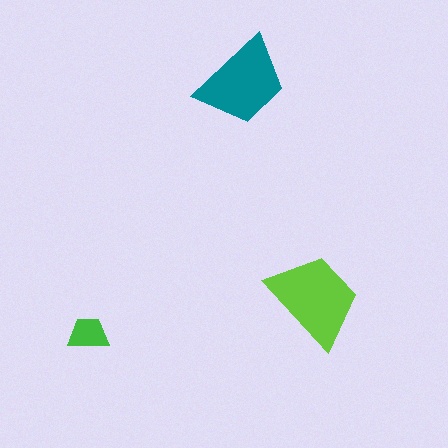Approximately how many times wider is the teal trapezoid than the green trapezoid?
About 2 times wider.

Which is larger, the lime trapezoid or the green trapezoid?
The lime one.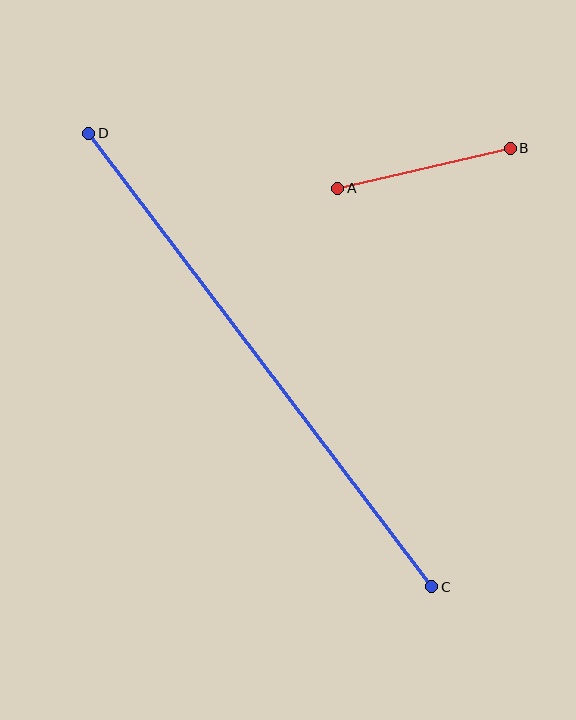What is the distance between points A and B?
The distance is approximately 177 pixels.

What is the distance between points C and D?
The distance is approximately 568 pixels.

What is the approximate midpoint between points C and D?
The midpoint is at approximately (260, 360) pixels.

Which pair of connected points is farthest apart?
Points C and D are farthest apart.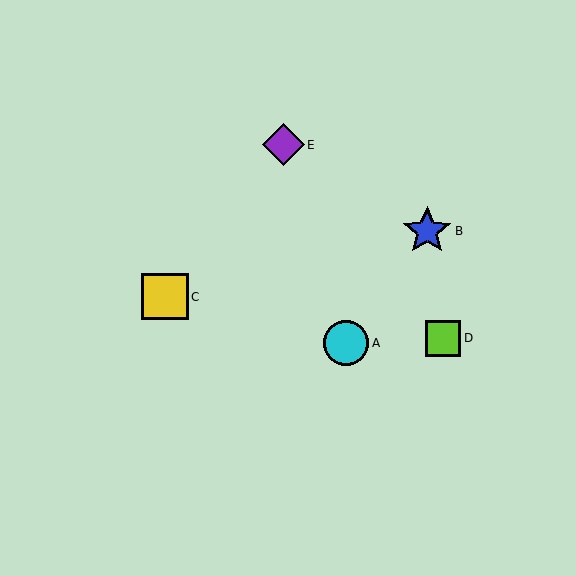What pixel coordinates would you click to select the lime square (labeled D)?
Click at (443, 338) to select the lime square D.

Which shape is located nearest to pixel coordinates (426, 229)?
The blue star (labeled B) at (427, 231) is nearest to that location.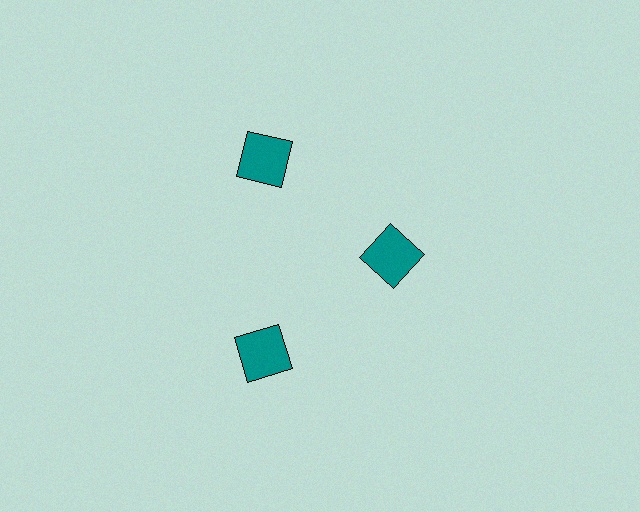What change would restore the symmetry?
The symmetry would be restored by moving it outward, back onto the ring so that all 3 squares sit at equal angles and equal distance from the center.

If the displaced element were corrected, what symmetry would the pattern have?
It would have 3-fold rotational symmetry — the pattern would map onto itself every 120 degrees.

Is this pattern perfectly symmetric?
No. The 3 teal squares are arranged in a ring, but one element near the 3 o'clock position is pulled inward toward the center, breaking the 3-fold rotational symmetry.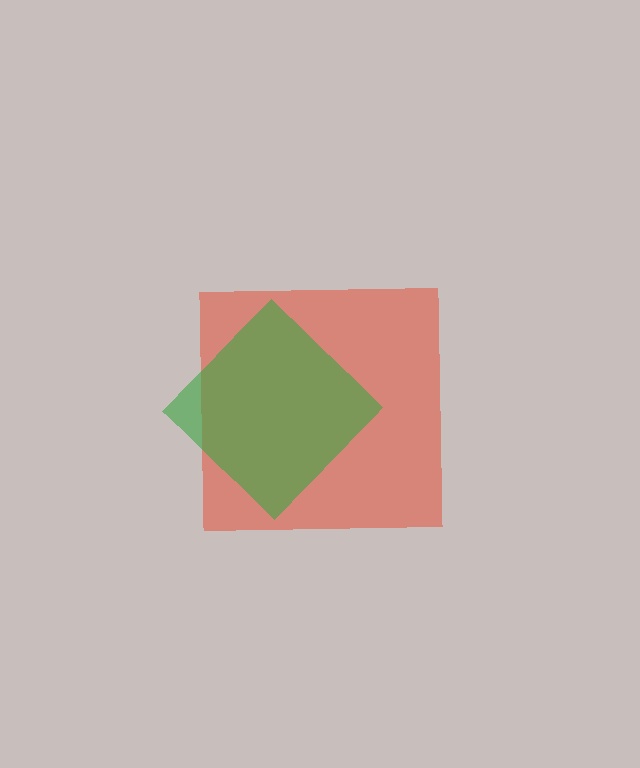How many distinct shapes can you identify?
There are 2 distinct shapes: a red square, a green diamond.